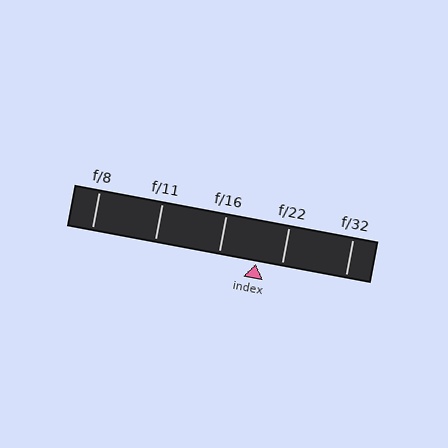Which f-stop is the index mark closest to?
The index mark is closest to f/22.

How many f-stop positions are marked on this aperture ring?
There are 5 f-stop positions marked.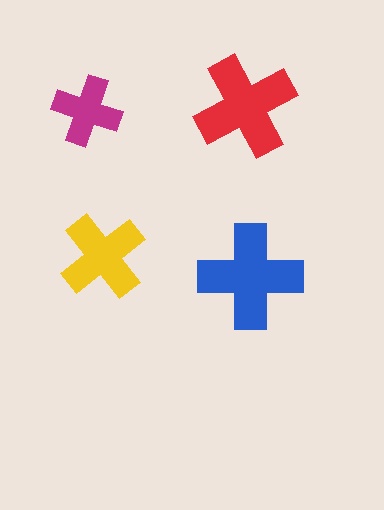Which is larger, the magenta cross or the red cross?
The red one.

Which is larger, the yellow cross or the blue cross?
The blue one.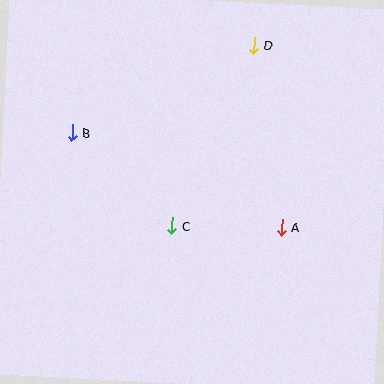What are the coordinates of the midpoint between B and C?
The midpoint between B and C is at (122, 179).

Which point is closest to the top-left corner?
Point B is closest to the top-left corner.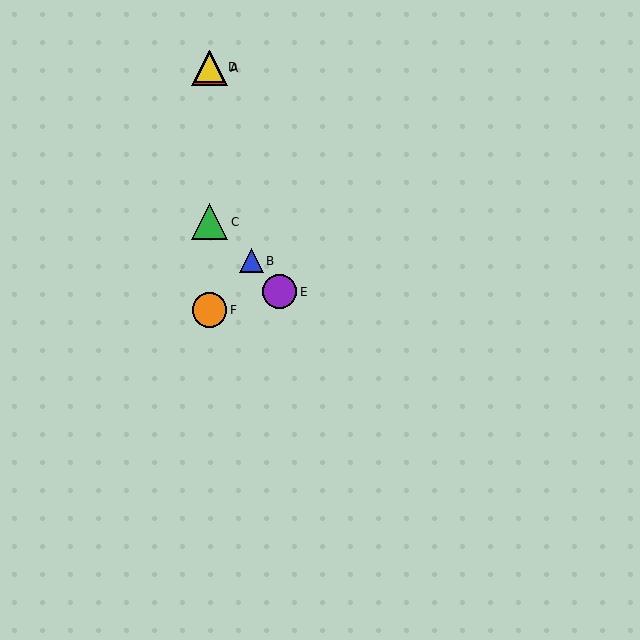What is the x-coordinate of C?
Object C is at x≈210.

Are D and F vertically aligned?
Yes, both are at x≈210.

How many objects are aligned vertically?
4 objects (A, C, D, F) are aligned vertically.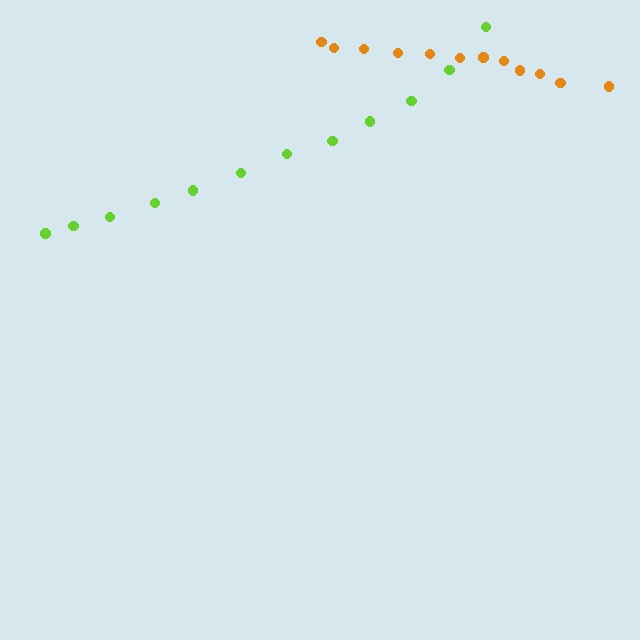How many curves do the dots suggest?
There are 2 distinct paths.